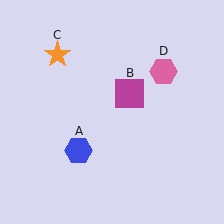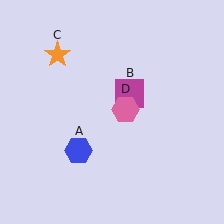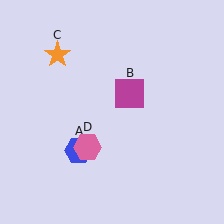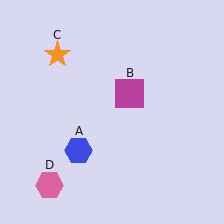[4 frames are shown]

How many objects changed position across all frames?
1 object changed position: pink hexagon (object D).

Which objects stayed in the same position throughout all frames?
Blue hexagon (object A) and magenta square (object B) and orange star (object C) remained stationary.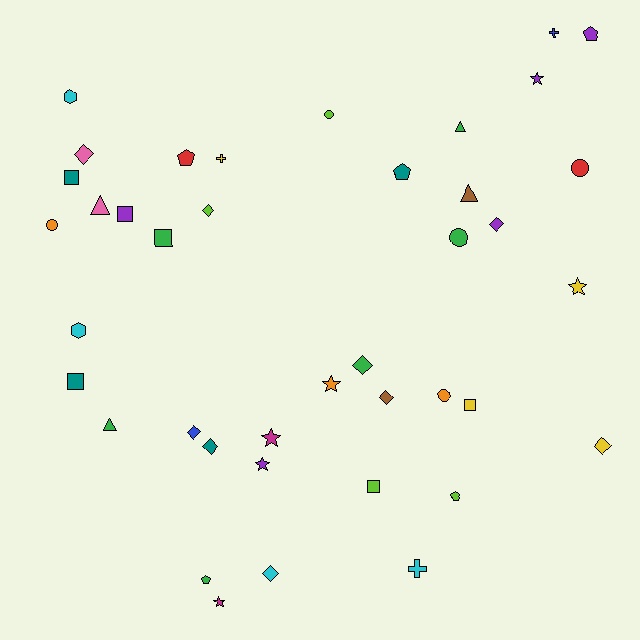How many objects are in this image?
There are 40 objects.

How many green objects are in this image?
There are 6 green objects.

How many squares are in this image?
There are 6 squares.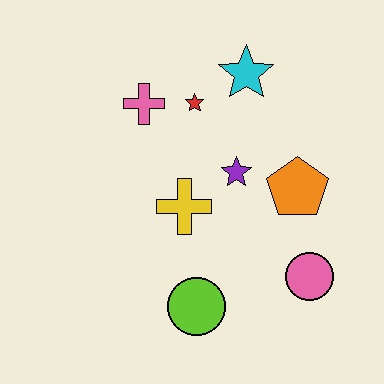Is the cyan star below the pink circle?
No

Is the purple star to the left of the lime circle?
No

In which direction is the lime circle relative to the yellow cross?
The lime circle is below the yellow cross.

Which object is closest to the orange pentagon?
The purple star is closest to the orange pentagon.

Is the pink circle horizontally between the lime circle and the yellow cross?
No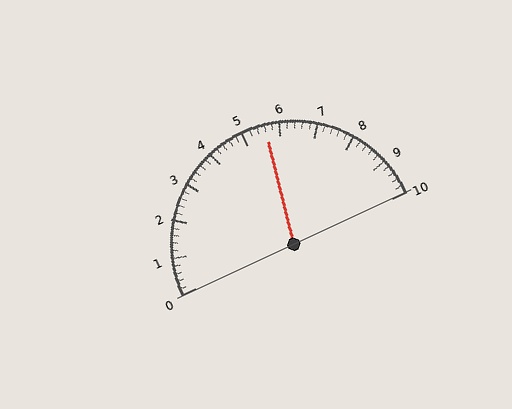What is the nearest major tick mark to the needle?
The nearest major tick mark is 6.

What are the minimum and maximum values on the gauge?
The gauge ranges from 0 to 10.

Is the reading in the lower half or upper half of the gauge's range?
The reading is in the upper half of the range (0 to 10).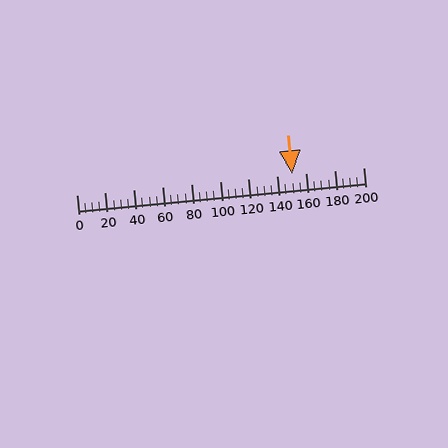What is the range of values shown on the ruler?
The ruler shows values from 0 to 200.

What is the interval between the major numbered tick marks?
The major tick marks are spaced 20 units apart.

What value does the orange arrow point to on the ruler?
The orange arrow points to approximately 150.